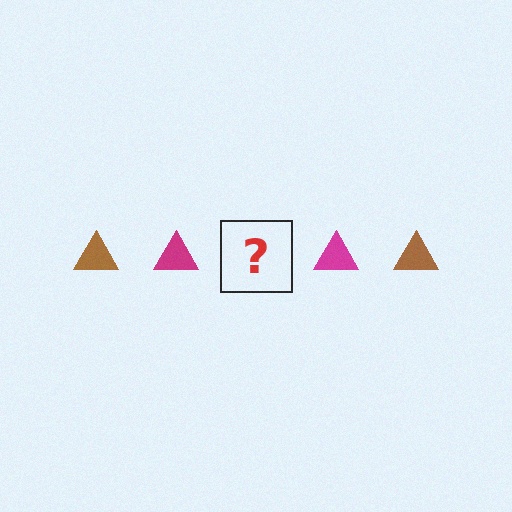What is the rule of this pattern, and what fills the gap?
The rule is that the pattern cycles through brown, magenta triangles. The gap should be filled with a brown triangle.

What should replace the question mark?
The question mark should be replaced with a brown triangle.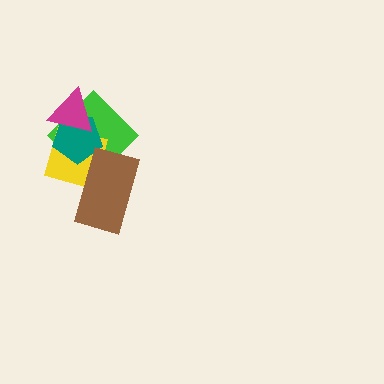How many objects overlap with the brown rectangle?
2 objects overlap with the brown rectangle.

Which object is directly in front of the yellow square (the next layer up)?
The teal pentagon is directly in front of the yellow square.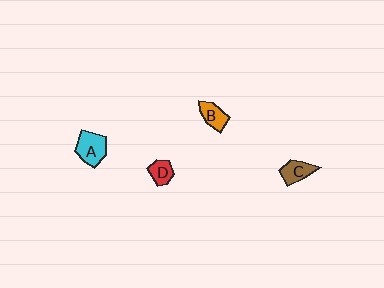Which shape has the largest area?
Shape A (cyan).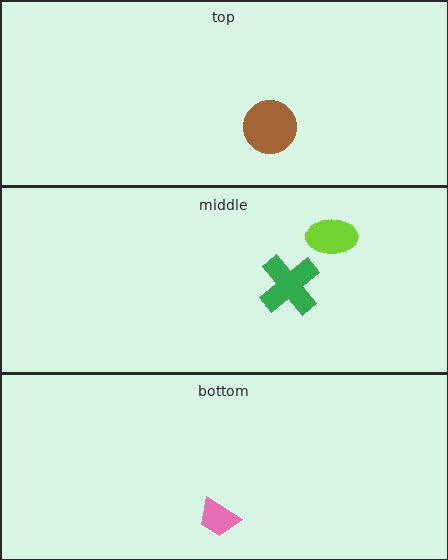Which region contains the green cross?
The middle region.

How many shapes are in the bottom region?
1.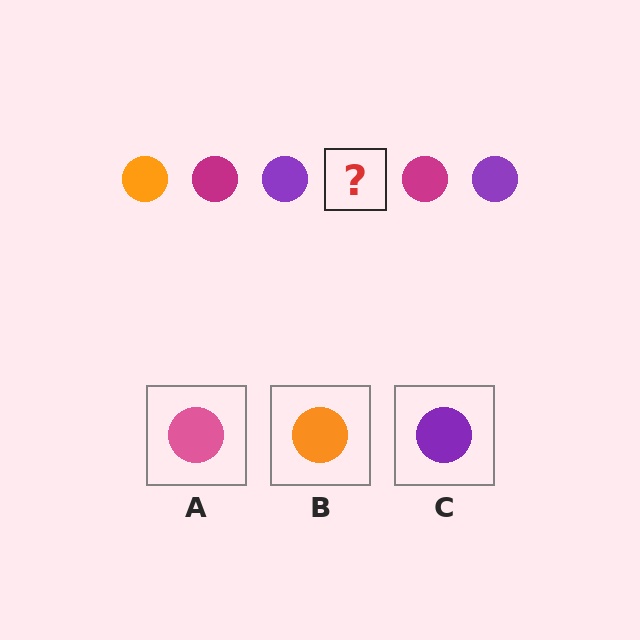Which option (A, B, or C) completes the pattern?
B.